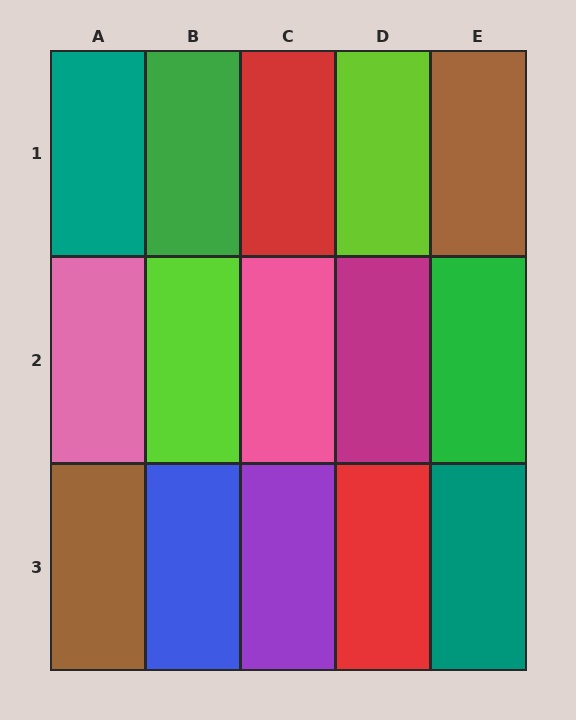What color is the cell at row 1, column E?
Brown.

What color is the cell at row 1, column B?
Green.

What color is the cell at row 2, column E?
Green.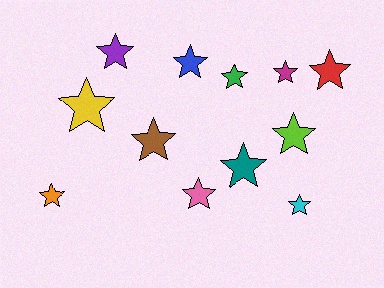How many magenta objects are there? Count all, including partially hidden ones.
There is 1 magenta object.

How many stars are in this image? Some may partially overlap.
There are 12 stars.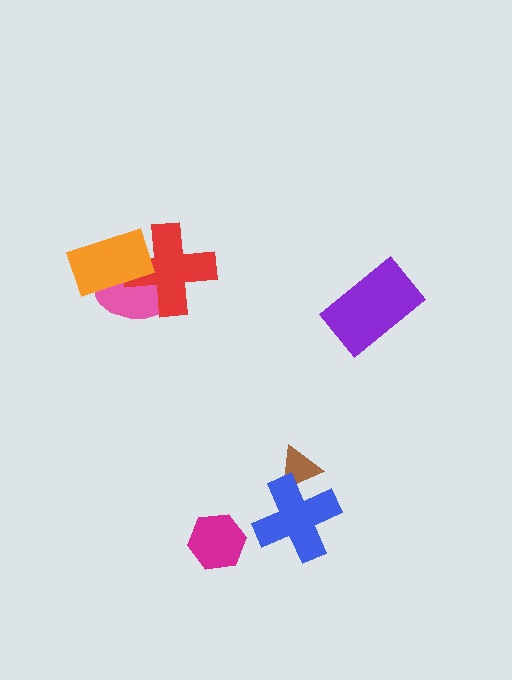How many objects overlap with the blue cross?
1 object overlaps with the blue cross.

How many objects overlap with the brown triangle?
1 object overlaps with the brown triangle.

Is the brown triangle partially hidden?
Yes, it is partially covered by another shape.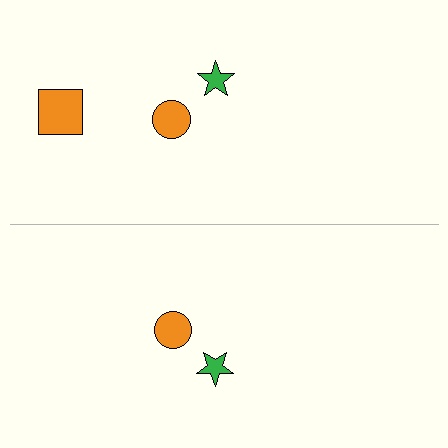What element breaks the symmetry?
A orange square is missing from the bottom side.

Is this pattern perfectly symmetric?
No, the pattern is not perfectly symmetric. A orange square is missing from the bottom side.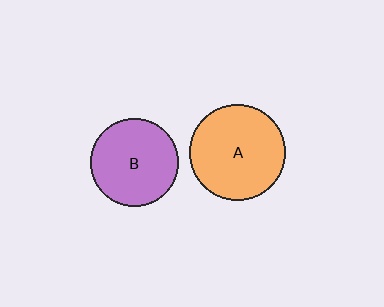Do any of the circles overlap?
No, none of the circles overlap.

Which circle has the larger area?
Circle A (orange).